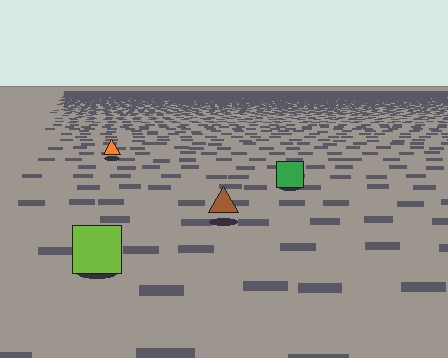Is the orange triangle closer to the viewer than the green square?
No. The green square is closer — you can tell from the texture gradient: the ground texture is coarser near it.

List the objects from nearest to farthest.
From nearest to farthest: the lime square, the brown triangle, the green square, the orange triangle.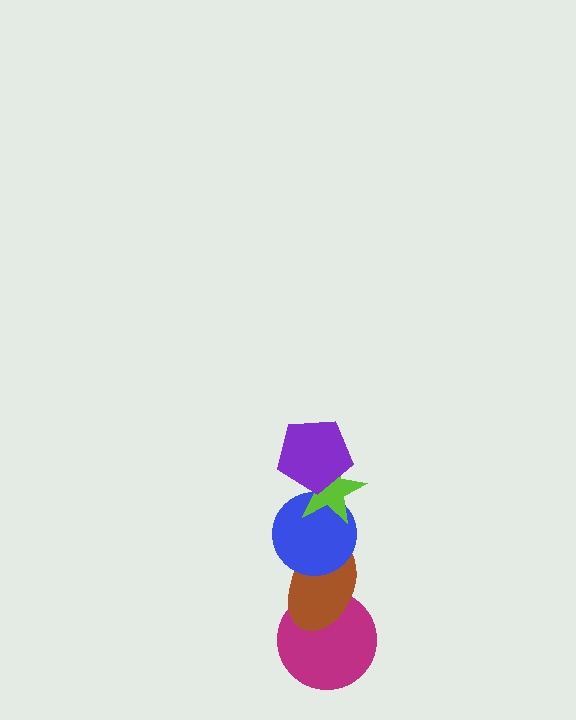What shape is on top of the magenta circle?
The brown ellipse is on top of the magenta circle.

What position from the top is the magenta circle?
The magenta circle is 5th from the top.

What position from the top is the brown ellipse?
The brown ellipse is 4th from the top.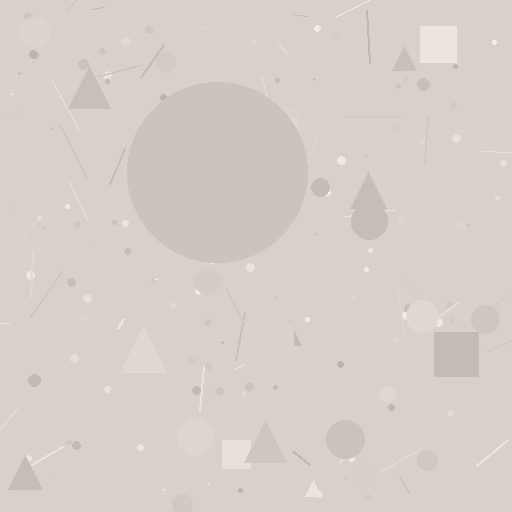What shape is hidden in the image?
A circle is hidden in the image.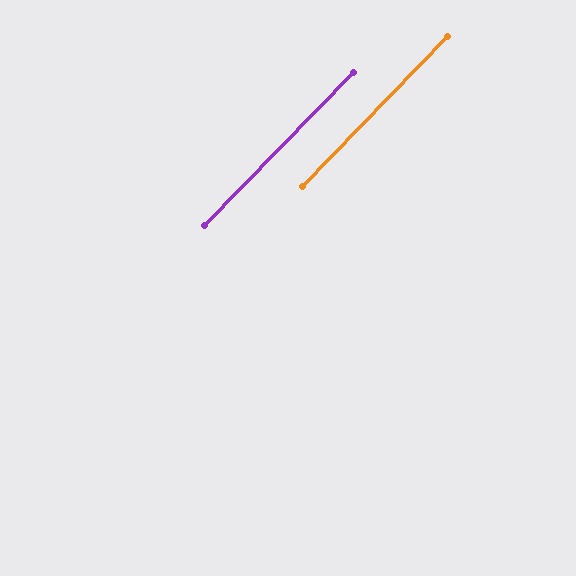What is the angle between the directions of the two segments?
Approximately 0 degrees.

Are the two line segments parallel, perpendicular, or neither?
Parallel — their directions differ by only 0.3°.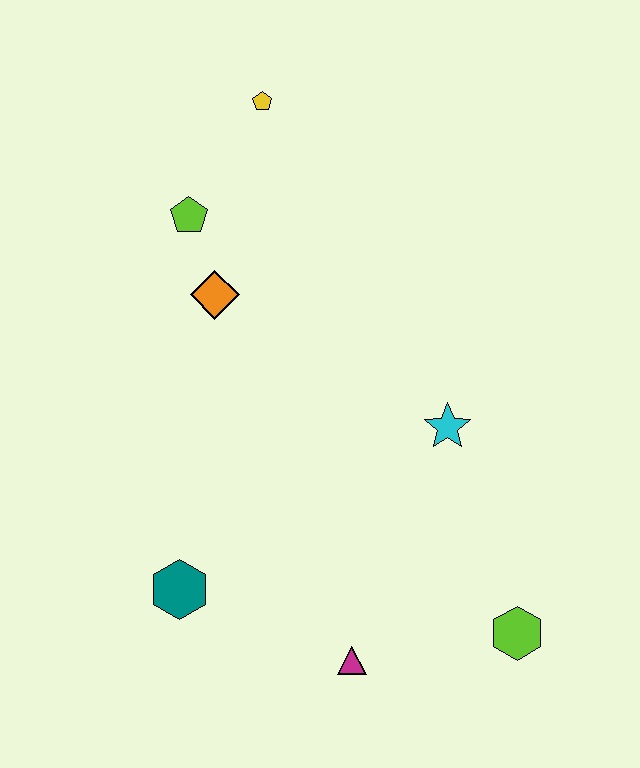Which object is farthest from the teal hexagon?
The yellow pentagon is farthest from the teal hexagon.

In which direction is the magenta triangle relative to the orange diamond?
The magenta triangle is below the orange diamond.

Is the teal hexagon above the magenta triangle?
Yes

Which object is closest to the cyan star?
The lime hexagon is closest to the cyan star.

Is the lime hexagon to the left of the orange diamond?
No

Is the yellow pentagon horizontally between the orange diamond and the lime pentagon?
No